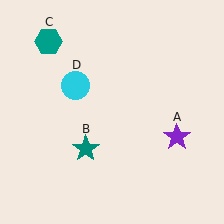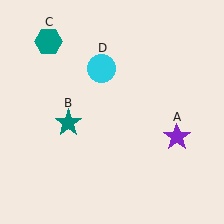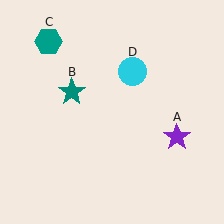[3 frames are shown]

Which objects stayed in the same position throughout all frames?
Purple star (object A) and teal hexagon (object C) remained stationary.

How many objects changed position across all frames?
2 objects changed position: teal star (object B), cyan circle (object D).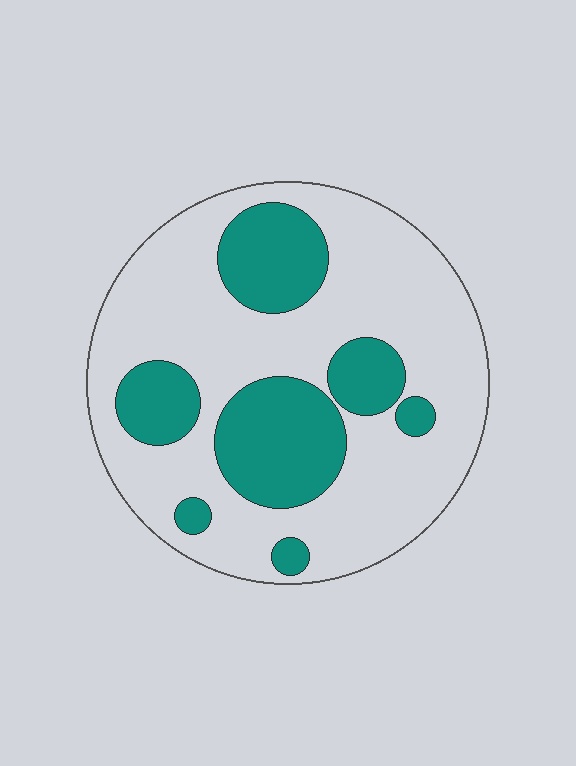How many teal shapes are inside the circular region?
7.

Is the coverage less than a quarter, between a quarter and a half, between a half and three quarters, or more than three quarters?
Between a quarter and a half.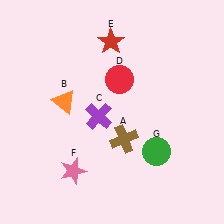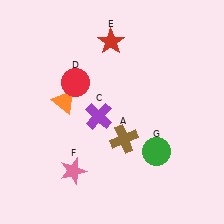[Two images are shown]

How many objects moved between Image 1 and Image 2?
1 object moved between the two images.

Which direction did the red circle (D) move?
The red circle (D) moved left.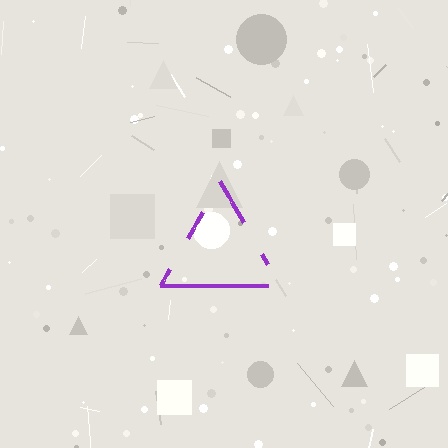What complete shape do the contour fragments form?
The contour fragments form a triangle.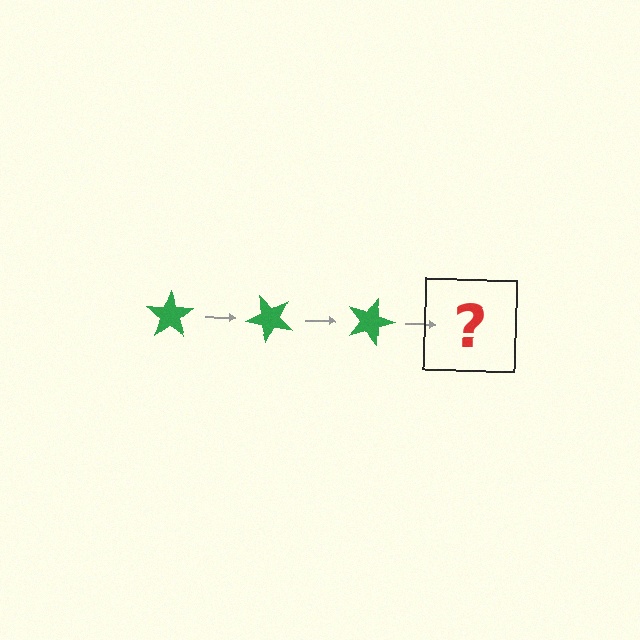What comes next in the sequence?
The next element should be a green star rotated 135 degrees.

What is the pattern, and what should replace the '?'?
The pattern is that the star rotates 45 degrees each step. The '?' should be a green star rotated 135 degrees.